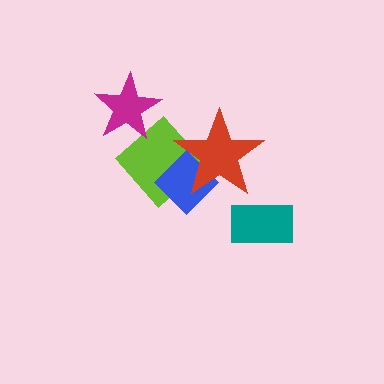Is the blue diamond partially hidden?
Yes, it is partially covered by another shape.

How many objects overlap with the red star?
2 objects overlap with the red star.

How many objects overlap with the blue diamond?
2 objects overlap with the blue diamond.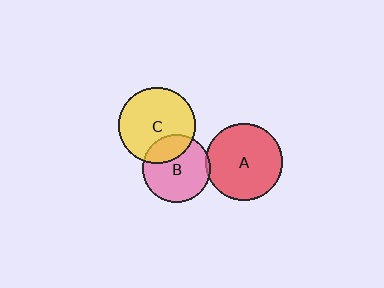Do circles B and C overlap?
Yes.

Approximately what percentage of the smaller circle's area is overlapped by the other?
Approximately 25%.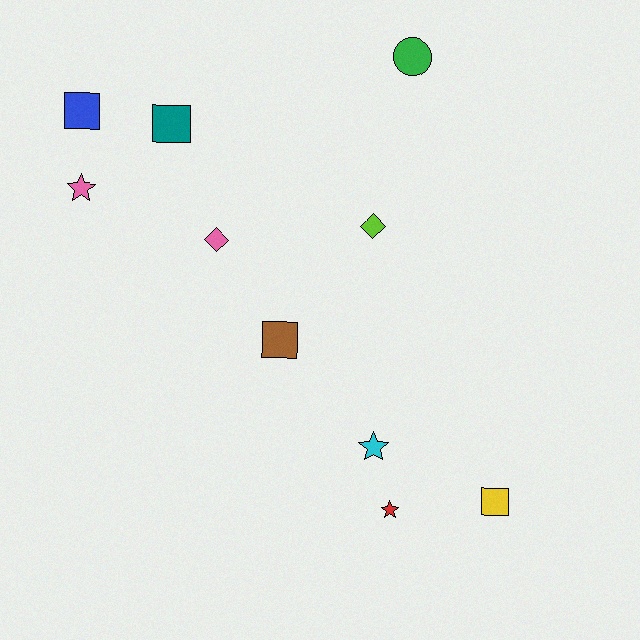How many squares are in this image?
There are 4 squares.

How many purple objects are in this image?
There are no purple objects.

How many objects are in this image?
There are 10 objects.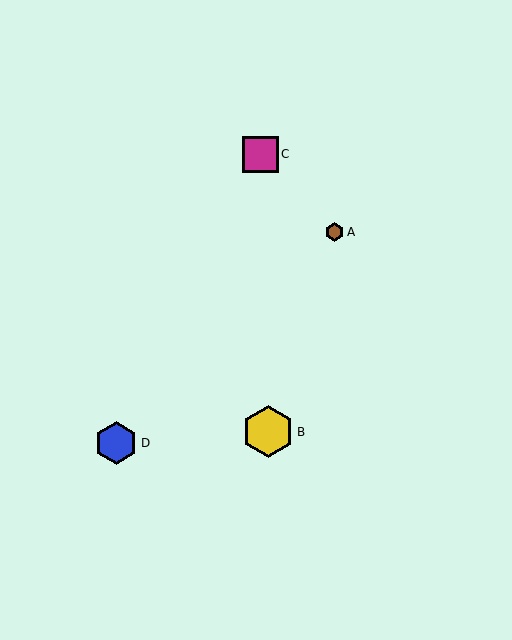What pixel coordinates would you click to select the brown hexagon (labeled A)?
Click at (335, 232) to select the brown hexagon A.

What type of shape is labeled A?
Shape A is a brown hexagon.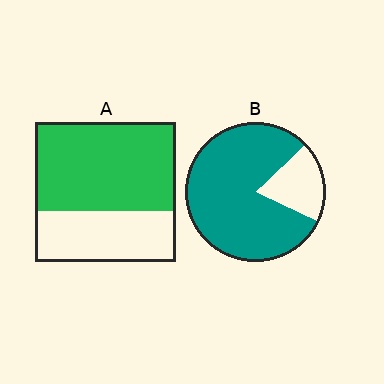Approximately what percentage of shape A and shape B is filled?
A is approximately 65% and B is approximately 80%.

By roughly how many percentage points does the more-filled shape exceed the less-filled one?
By roughly 15 percentage points (B over A).